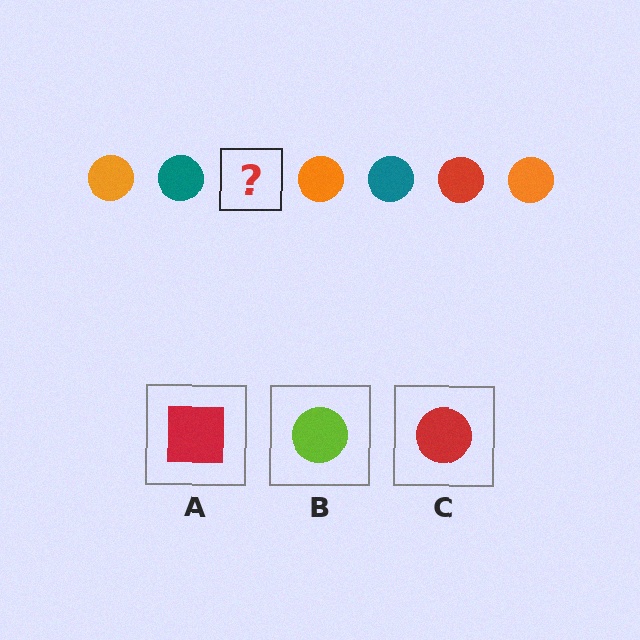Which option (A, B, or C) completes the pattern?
C.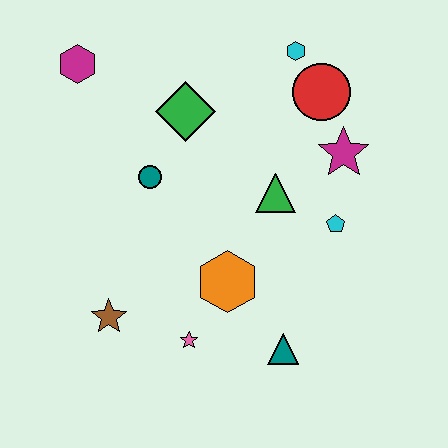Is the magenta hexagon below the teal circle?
No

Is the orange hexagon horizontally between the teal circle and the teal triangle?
Yes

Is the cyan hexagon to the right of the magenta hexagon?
Yes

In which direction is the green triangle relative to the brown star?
The green triangle is to the right of the brown star.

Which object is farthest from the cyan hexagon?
The brown star is farthest from the cyan hexagon.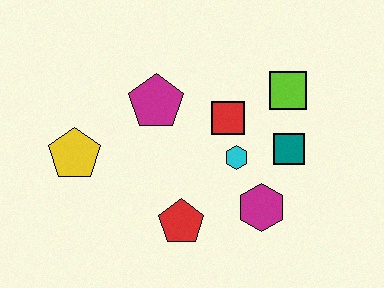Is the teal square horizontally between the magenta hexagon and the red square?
No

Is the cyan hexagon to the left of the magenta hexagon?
Yes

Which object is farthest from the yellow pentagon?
The lime square is farthest from the yellow pentagon.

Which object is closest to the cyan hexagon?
The red square is closest to the cyan hexagon.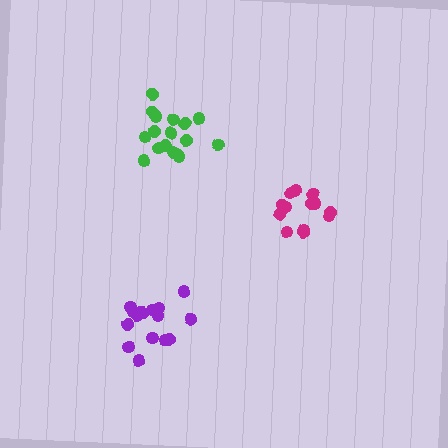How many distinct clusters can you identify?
There are 3 distinct clusters.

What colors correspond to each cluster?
The clusters are colored: purple, magenta, green.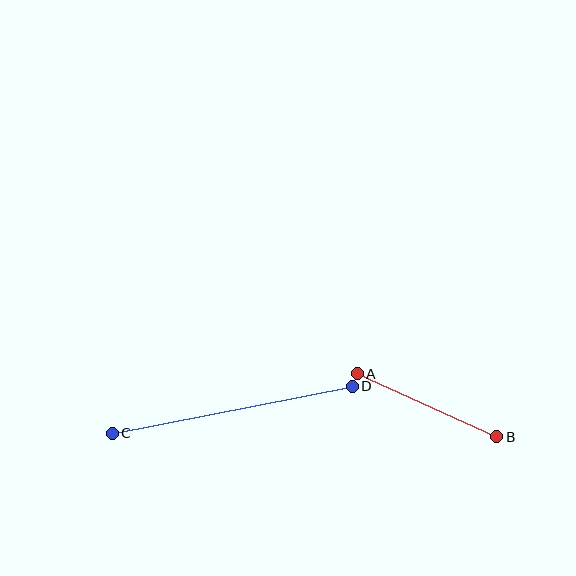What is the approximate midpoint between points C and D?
The midpoint is at approximately (232, 410) pixels.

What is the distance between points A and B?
The distance is approximately 153 pixels.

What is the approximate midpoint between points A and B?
The midpoint is at approximately (427, 405) pixels.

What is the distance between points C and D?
The distance is approximately 245 pixels.